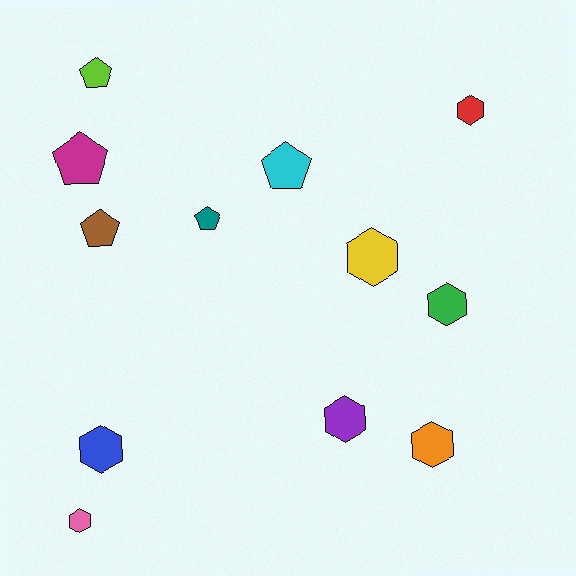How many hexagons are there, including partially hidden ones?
There are 7 hexagons.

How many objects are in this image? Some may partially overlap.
There are 12 objects.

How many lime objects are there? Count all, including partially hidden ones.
There is 1 lime object.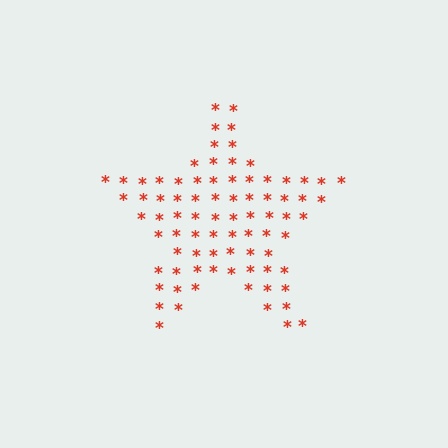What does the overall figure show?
The overall figure shows a star.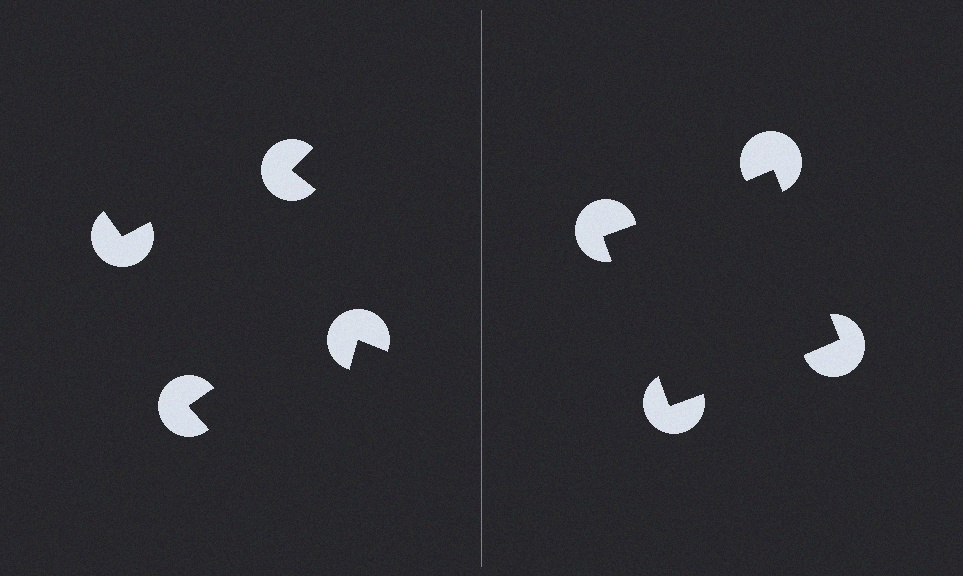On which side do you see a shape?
An illusory square appears on the right side. On the left side the wedge cuts are rotated, so no coherent shape forms.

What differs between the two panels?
The pac-man discs are positioned identically on both sides; only the wedge orientations differ. On the right they align to a square; on the left they are misaligned.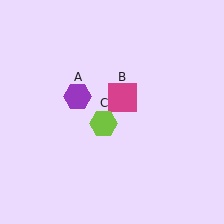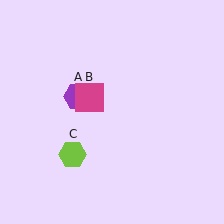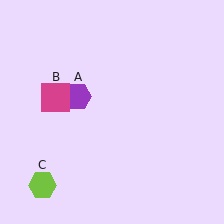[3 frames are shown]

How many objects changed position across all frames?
2 objects changed position: magenta square (object B), lime hexagon (object C).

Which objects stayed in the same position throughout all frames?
Purple hexagon (object A) remained stationary.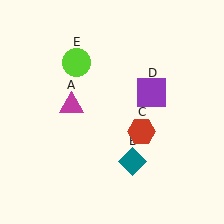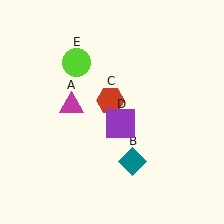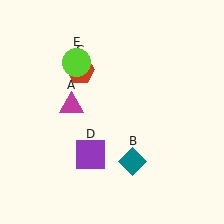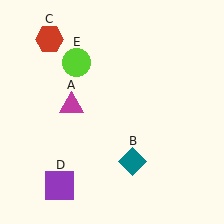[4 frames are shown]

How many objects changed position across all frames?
2 objects changed position: red hexagon (object C), purple square (object D).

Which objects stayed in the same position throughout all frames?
Magenta triangle (object A) and teal diamond (object B) and lime circle (object E) remained stationary.